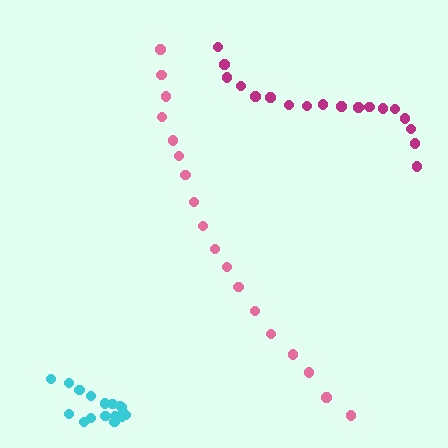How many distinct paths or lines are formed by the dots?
There are 3 distinct paths.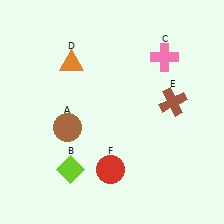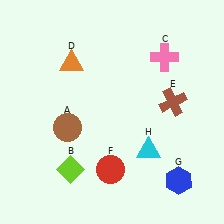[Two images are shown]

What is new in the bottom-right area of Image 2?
A cyan triangle (H) was added in the bottom-right area of Image 2.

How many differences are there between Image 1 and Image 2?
There are 2 differences between the two images.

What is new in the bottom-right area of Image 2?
A blue hexagon (G) was added in the bottom-right area of Image 2.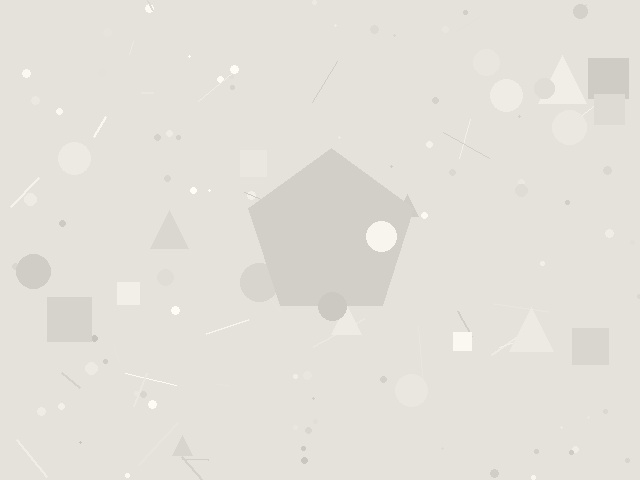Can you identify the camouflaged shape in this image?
The camouflaged shape is a pentagon.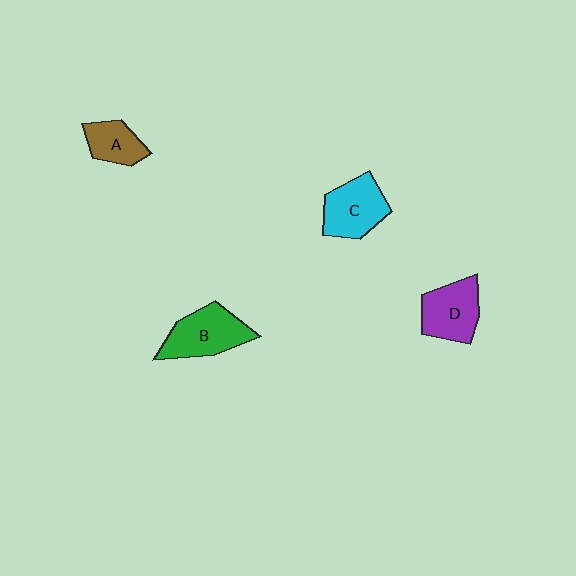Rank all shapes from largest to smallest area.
From largest to smallest: B (green), C (cyan), D (purple), A (brown).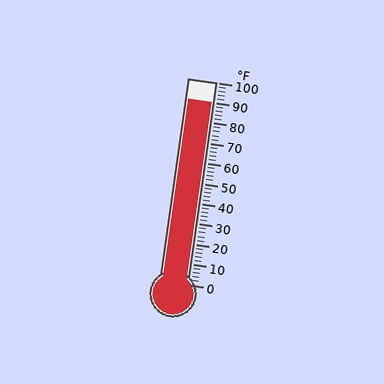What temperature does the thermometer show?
The thermometer shows approximately 90°F.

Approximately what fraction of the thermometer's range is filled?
The thermometer is filled to approximately 90% of its range.